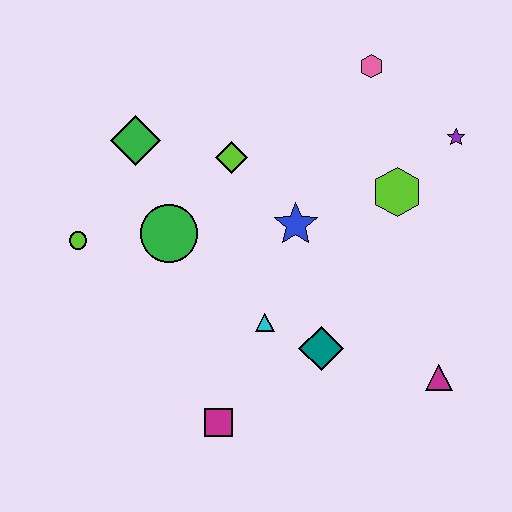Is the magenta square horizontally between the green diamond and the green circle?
No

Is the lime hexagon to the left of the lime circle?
No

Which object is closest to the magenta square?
The cyan triangle is closest to the magenta square.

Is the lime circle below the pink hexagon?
Yes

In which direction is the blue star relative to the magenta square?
The blue star is above the magenta square.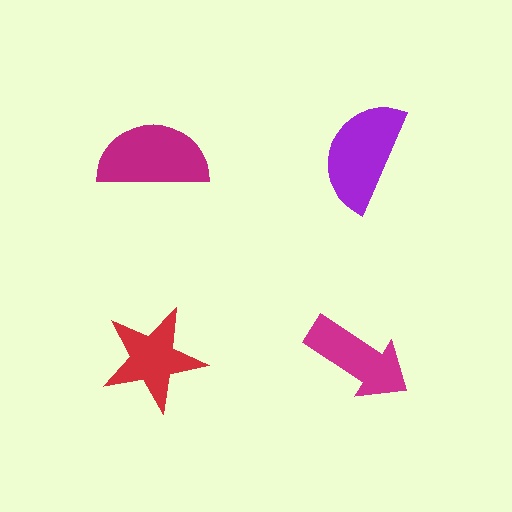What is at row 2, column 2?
A magenta arrow.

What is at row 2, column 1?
A red star.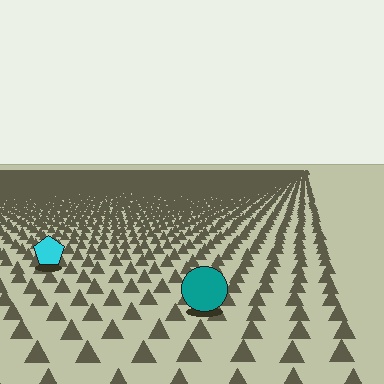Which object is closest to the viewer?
The teal circle is closest. The texture marks near it are larger and more spread out.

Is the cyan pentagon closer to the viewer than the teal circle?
No. The teal circle is closer — you can tell from the texture gradient: the ground texture is coarser near it.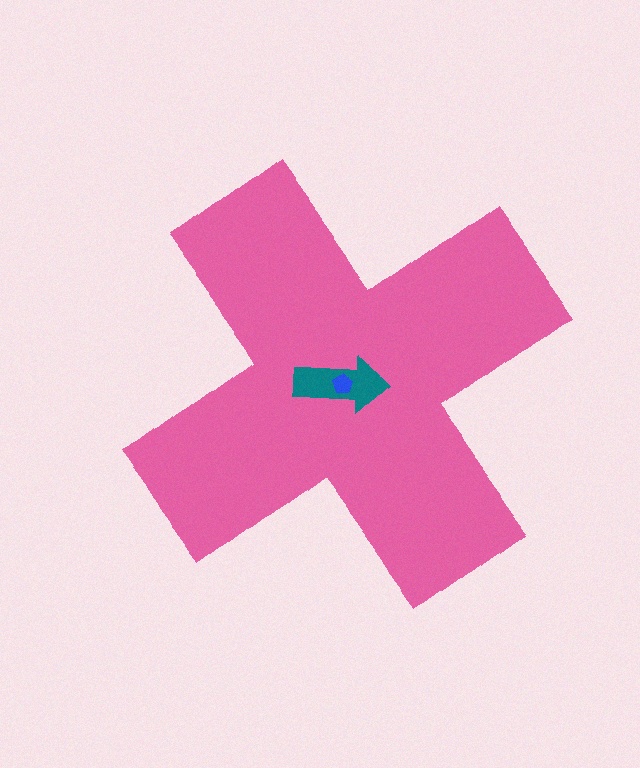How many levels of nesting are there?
3.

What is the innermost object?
The blue pentagon.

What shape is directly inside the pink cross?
The teal arrow.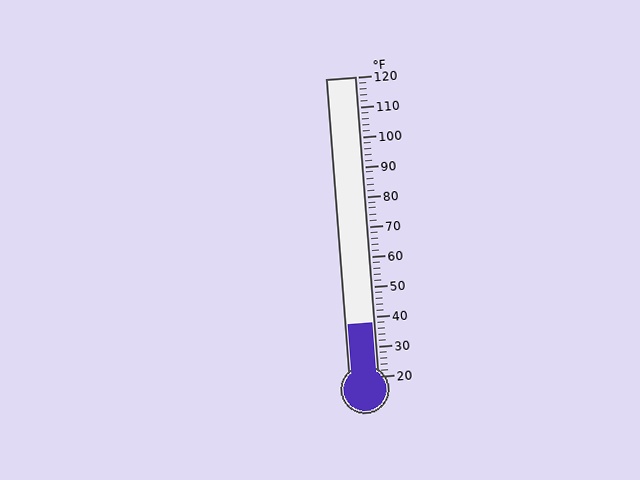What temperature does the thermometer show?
The thermometer shows approximately 38°F.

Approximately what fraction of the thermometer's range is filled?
The thermometer is filled to approximately 20% of its range.